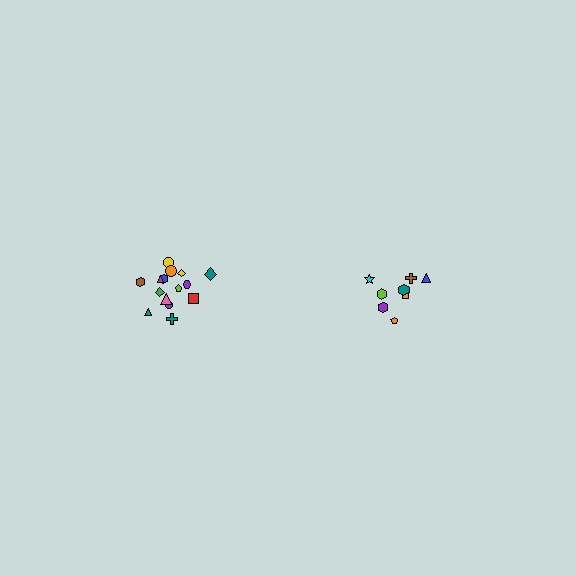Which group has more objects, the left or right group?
The left group.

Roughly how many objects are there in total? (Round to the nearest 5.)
Roughly 25 objects in total.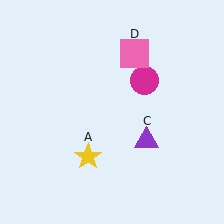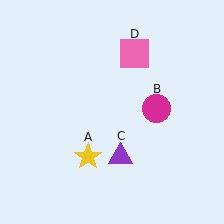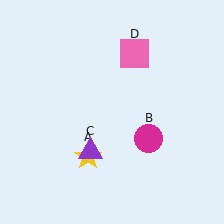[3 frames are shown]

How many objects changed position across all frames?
2 objects changed position: magenta circle (object B), purple triangle (object C).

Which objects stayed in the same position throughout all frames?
Yellow star (object A) and pink square (object D) remained stationary.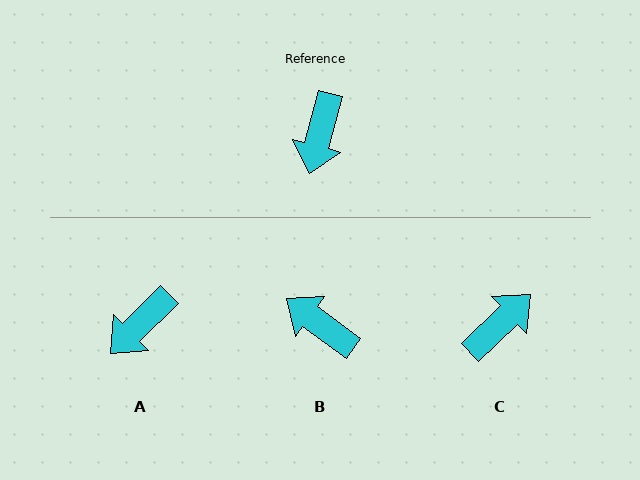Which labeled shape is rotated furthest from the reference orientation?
C, about 148 degrees away.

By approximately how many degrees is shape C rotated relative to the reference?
Approximately 148 degrees counter-clockwise.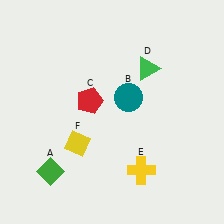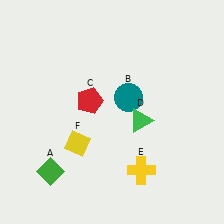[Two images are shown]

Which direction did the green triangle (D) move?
The green triangle (D) moved down.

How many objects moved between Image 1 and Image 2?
1 object moved between the two images.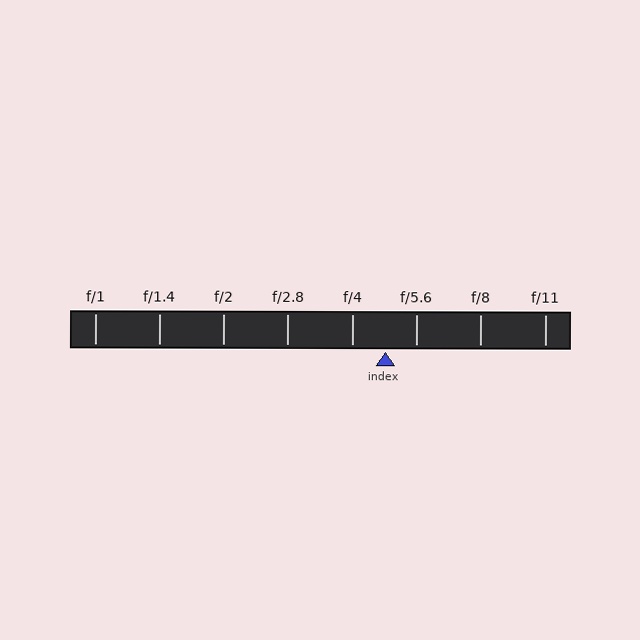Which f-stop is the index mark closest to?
The index mark is closest to f/5.6.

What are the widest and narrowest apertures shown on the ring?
The widest aperture shown is f/1 and the narrowest is f/11.